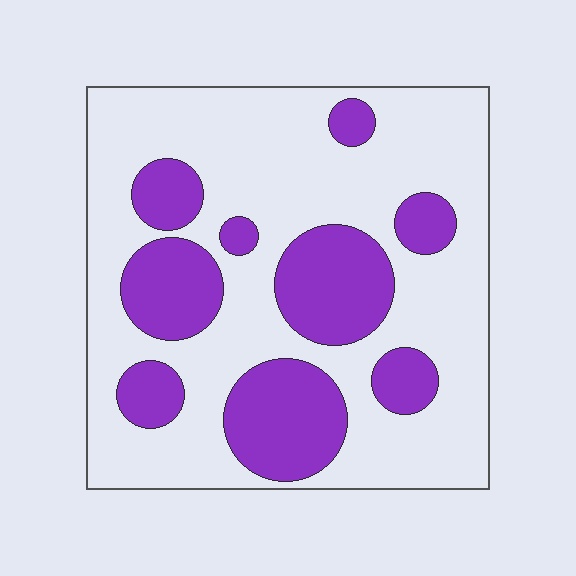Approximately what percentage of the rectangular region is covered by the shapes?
Approximately 30%.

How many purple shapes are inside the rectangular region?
9.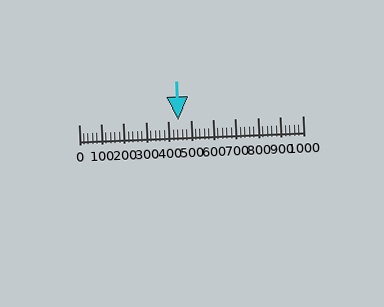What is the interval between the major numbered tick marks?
The major tick marks are spaced 100 units apart.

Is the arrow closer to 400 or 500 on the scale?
The arrow is closer to 400.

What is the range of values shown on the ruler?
The ruler shows values from 0 to 1000.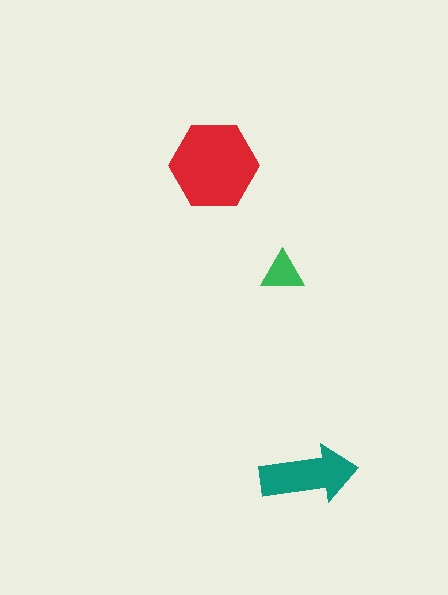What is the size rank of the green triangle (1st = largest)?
3rd.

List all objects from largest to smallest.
The red hexagon, the teal arrow, the green triangle.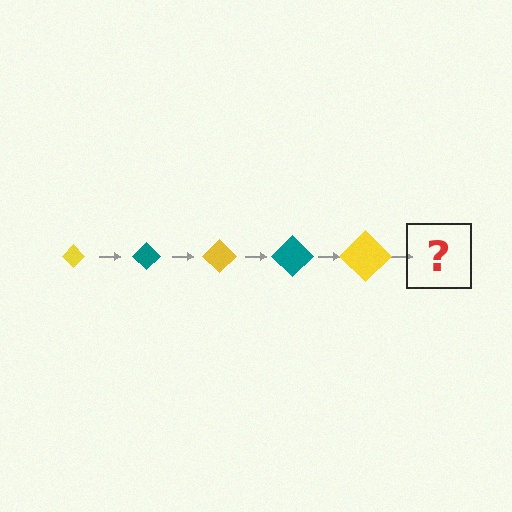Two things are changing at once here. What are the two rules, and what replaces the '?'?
The two rules are that the diamond grows larger each step and the color cycles through yellow and teal. The '?' should be a teal diamond, larger than the previous one.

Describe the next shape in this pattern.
It should be a teal diamond, larger than the previous one.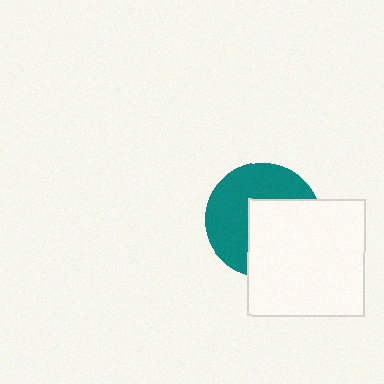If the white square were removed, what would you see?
You would see the complete teal circle.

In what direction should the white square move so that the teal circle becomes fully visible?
The white square should move toward the lower-right. That is the shortest direction to clear the overlap and leave the teal circle fully visible.